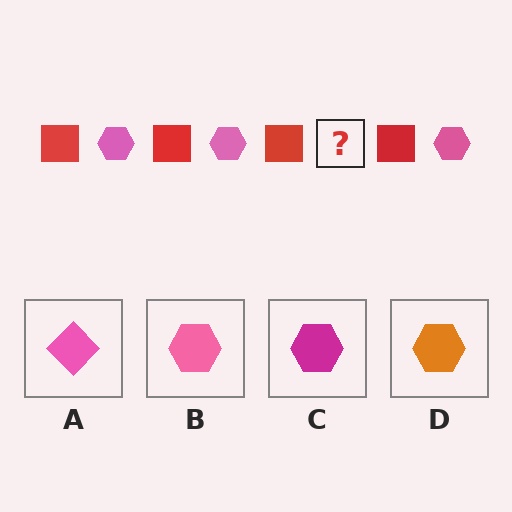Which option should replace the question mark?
Option B.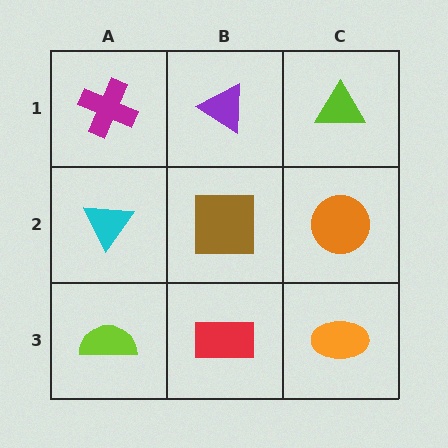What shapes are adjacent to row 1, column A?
A cyan triangle (row 2, column A), a purple triangle (row 1, column B).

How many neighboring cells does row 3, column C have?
2.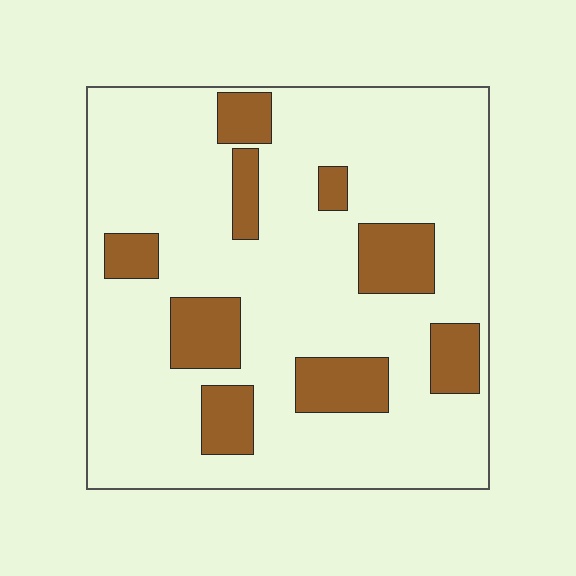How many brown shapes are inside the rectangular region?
9.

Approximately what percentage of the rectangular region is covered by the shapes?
Approximately 20%.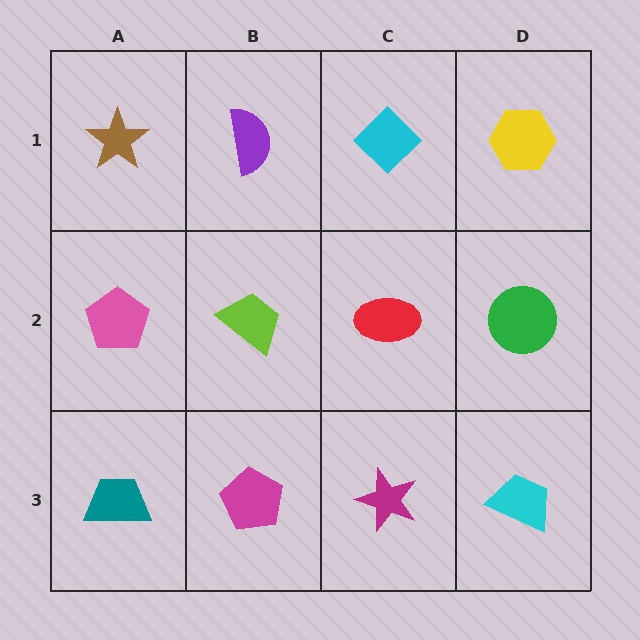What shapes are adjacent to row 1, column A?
A pink pentagon (row 2, column A), a purple semicircle (row 1, column B).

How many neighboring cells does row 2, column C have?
4.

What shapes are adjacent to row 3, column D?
A green circle (row 2, column D), a magenta star (row 3, column C).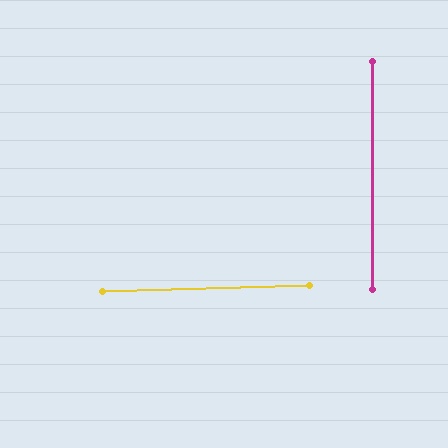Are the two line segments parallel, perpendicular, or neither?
Perpendicular — they meet at approximately 88°.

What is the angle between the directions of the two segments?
Approximately 88 degrees.